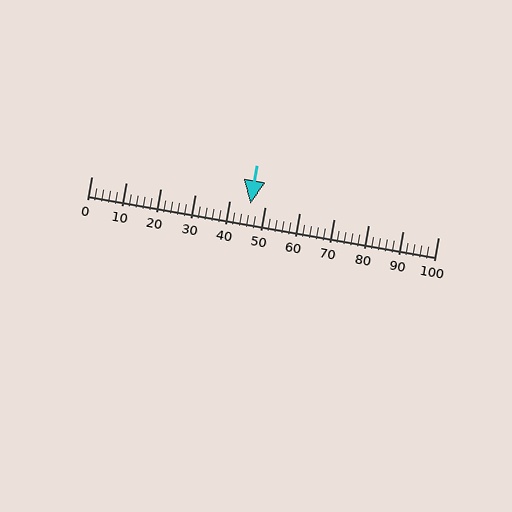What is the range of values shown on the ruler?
The ruler shows values from 0 to 100.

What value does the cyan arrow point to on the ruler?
The cyan arrow points to approximately 46.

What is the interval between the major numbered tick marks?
The major tick marks are spaced 10 units apart.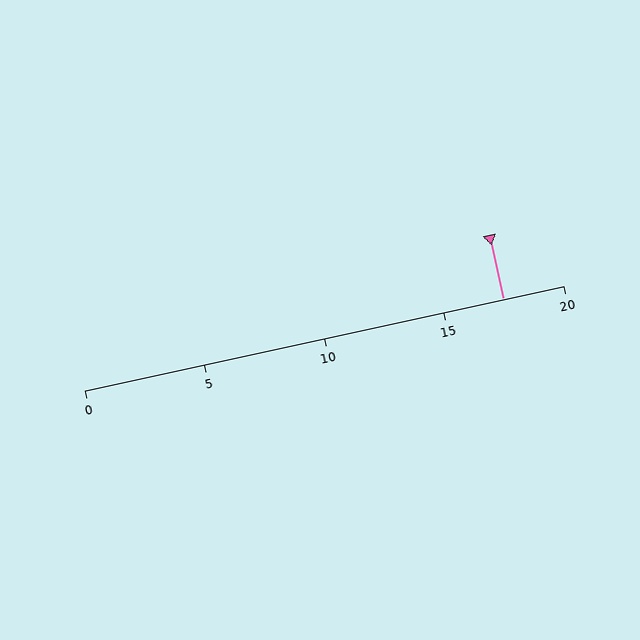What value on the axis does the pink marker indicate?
The marker indicates approximately 17.5.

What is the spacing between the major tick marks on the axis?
The major ticks are spaced 5 apart.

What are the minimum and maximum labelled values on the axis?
The axis runs from 0 to 20.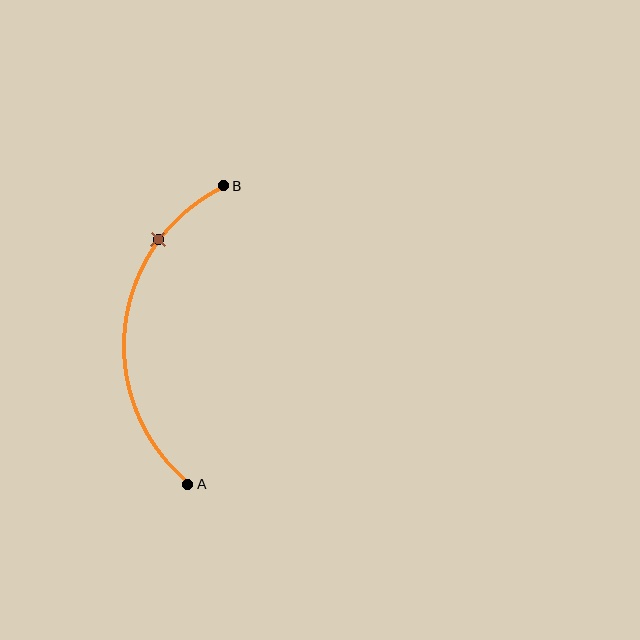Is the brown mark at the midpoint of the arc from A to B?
No. The brown mark lies on the arc but is closer to endpoint B. The arc midpoint would be at the point on the curve equidistant along the arc from both A and B.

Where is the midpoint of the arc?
The arc midpoint is the point on the curve farthest from the straight line joining A and B. It sits to the left of that line.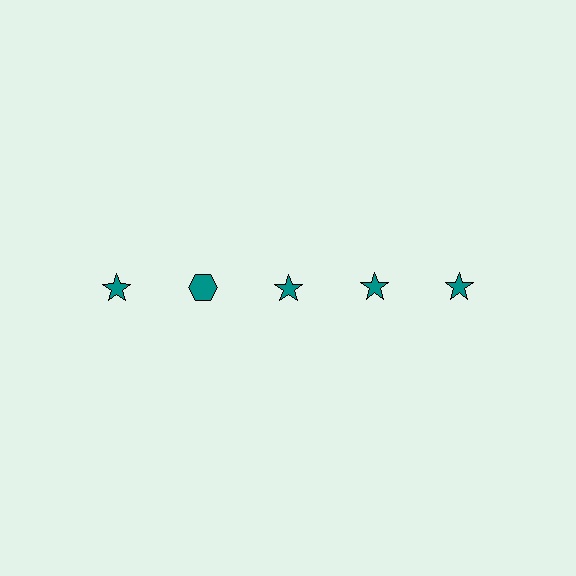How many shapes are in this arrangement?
There are 5 shapes arranged in a grid pattern.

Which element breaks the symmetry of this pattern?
The teal hexagon in the top row, second from left column breaks the symmetry. All other shapes are teal stars.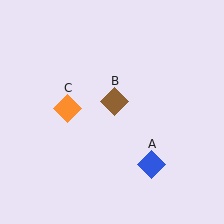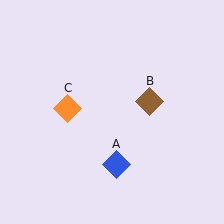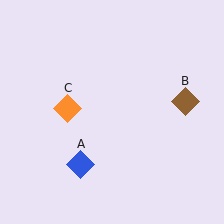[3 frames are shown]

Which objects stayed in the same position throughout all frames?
Orange diamond (object C) remained stationary.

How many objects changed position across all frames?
2 objects changed position: blue diamond (object A), brown diamond (object B).